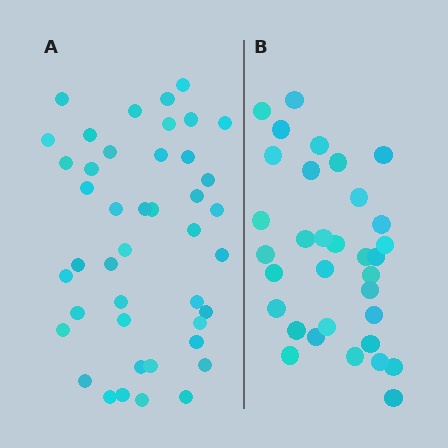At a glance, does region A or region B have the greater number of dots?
Region A (the left region) has more dots.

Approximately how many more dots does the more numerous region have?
Region A has roughly 10 or so more dots than region B.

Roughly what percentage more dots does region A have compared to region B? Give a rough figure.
About 30% more.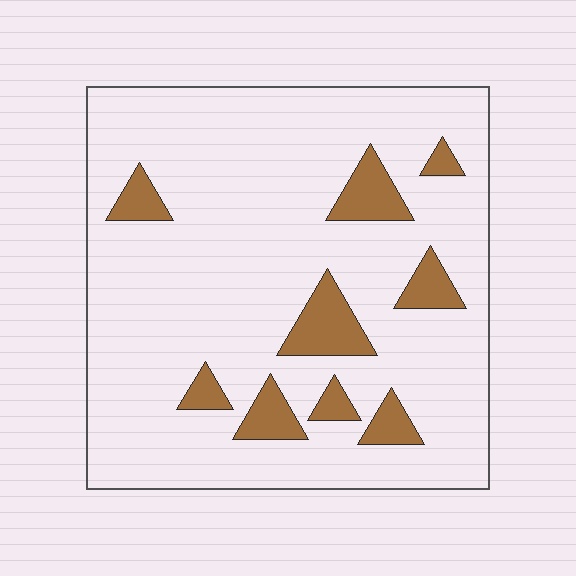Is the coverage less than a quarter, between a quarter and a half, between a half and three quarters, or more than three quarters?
Less than a quarter.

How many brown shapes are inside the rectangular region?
9.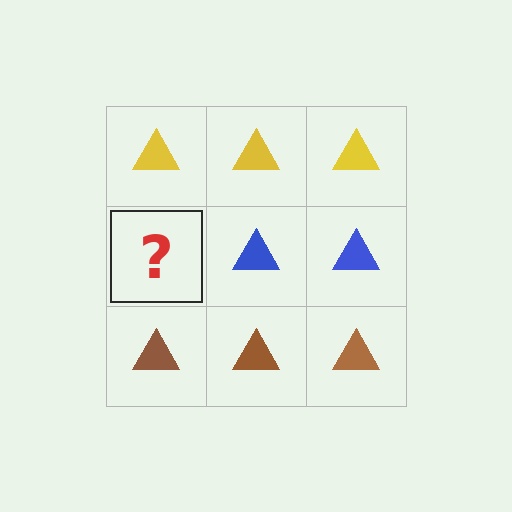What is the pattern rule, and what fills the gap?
The rule is that each row has a consistent color. The gap should be filled with a blue triangle.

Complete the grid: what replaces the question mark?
The question mark should be replaced with a blue triangle.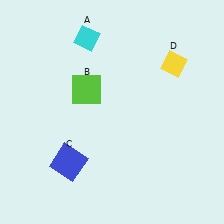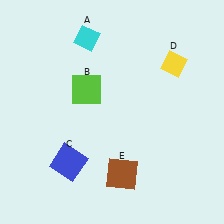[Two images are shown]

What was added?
A brown square (E) was added in Image 2.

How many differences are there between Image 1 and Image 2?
There is 1 difference between the two images.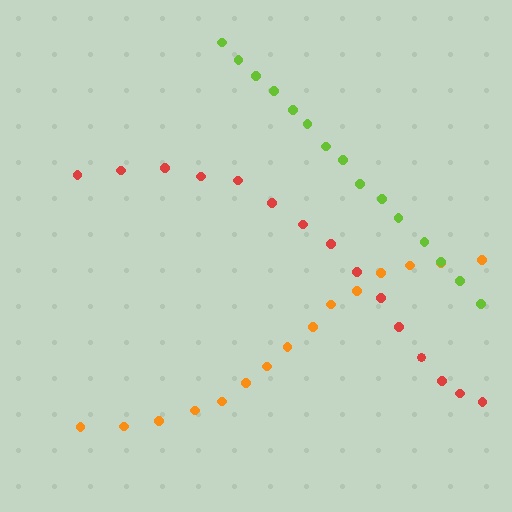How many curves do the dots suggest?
There are 3 distinct paths.